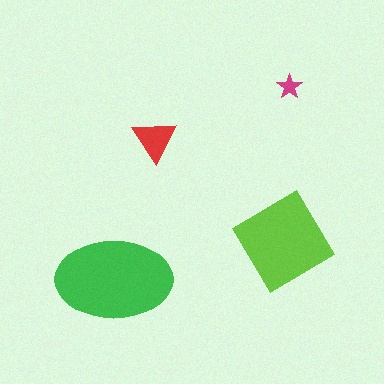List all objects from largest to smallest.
The green ellipse, the lime diamond, the red triangle, the magenta star.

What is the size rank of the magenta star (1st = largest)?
4th.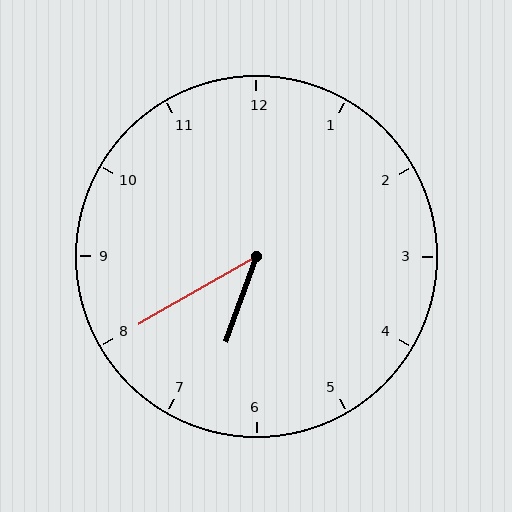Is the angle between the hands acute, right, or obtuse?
It is acute.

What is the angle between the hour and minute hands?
Approximately 40 degrees.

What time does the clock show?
6:40.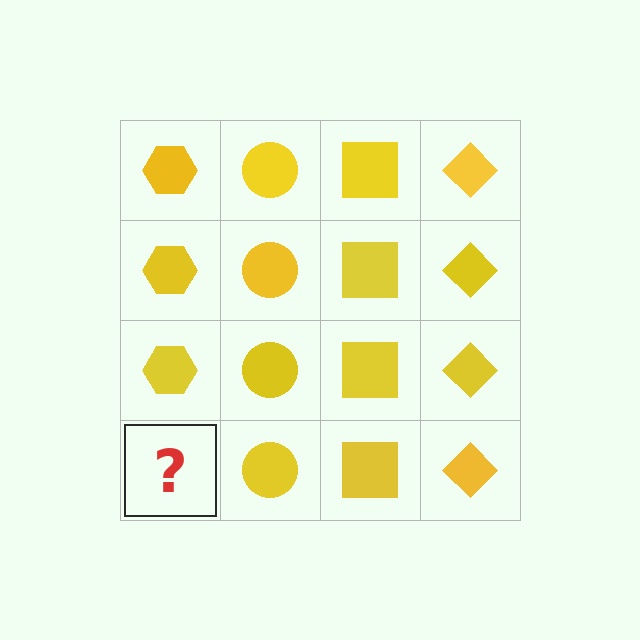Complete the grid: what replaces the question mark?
The question mark should be replaced with a yellow hexagon.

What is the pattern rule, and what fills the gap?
The rule is that each column has a consistent shape. The gap should be filled with a yellow hexagon.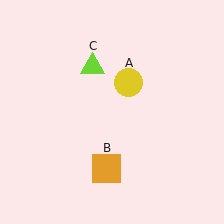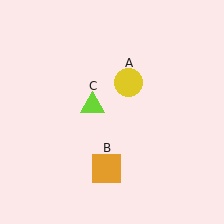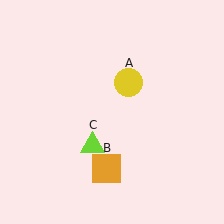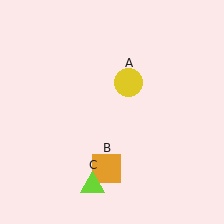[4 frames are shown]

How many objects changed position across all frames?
1 object changed position: lime triangle (object C).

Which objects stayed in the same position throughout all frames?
Yellow circle (object A) and orange square (object B) remained stationary.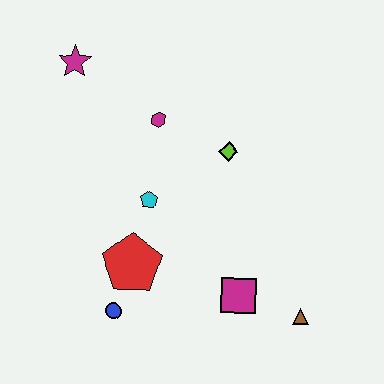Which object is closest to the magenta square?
The brown triangle is closest to the magenta square.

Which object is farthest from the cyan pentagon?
The brown triangle is farthest from the cyan pentagon.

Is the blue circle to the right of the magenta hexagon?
No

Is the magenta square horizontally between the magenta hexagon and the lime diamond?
No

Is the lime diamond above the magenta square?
Yes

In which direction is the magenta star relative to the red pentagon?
The magenta star is above the red pentagon.